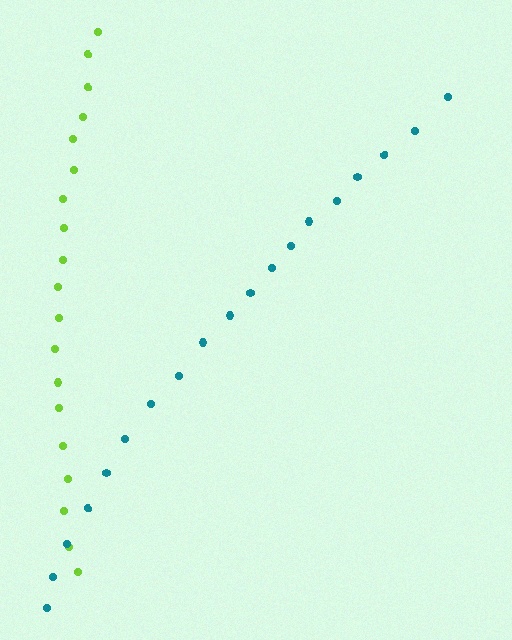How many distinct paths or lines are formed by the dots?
There are 2 distinct paths.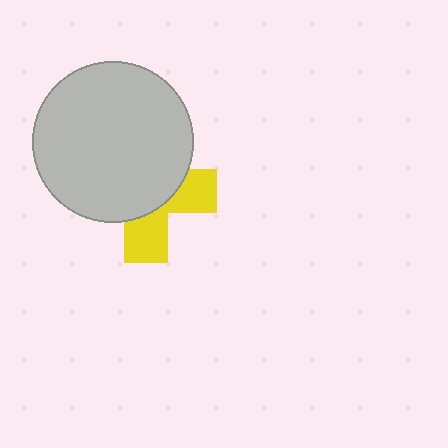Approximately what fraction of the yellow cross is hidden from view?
Roughly 63% of the yellow cross is hidden behind the light gray circle.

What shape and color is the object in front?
The object in front is a light gray circle.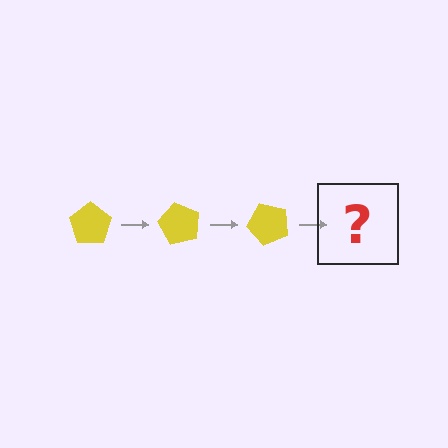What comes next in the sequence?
The next element should be a yellow pentagon rotated 180 degrees.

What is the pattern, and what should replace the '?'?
The pattern is that the pentagon rotates 60 degrees each step. The '?' should be a yellow pentagon rotated 180 degrees.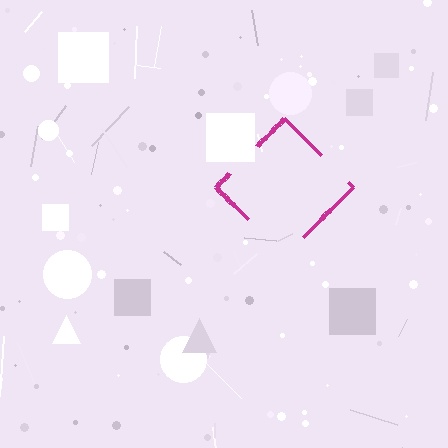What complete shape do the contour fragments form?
The contour fragments form a diamond.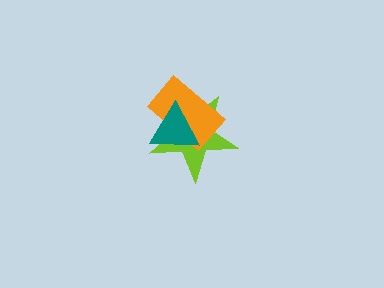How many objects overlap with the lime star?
2 objects overlap with the lime star.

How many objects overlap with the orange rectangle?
2 objects overlap with the orange rectangle.